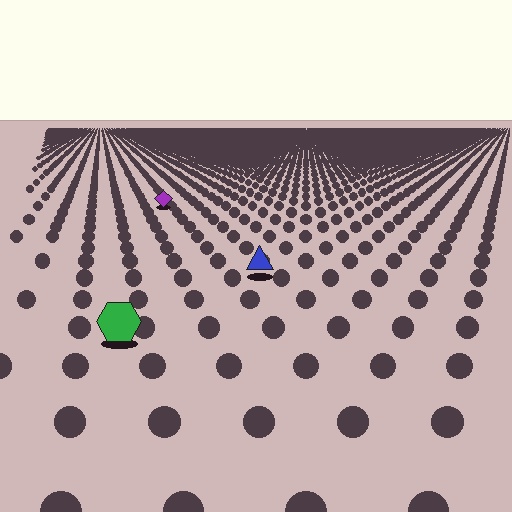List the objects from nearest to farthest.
From nearest to farthest: the green hexagon, the blue triangle, the purple diamond.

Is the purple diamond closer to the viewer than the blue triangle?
No. The blue triangle is closer — you can tell from the texture gradient: the ground texture is coarser near it.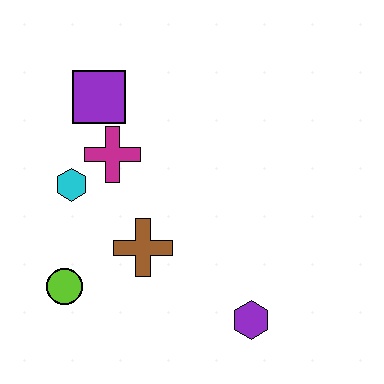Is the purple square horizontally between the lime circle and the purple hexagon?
Yes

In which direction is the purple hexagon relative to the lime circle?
The purple hexagon is to the right of the lime circle.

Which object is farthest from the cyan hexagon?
The purple hexagon is farthest from the cyan hexagon.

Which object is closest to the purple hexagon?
The brown cross is closest to the purple hexagon.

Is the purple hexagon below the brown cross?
Yes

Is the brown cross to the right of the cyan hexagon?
Yes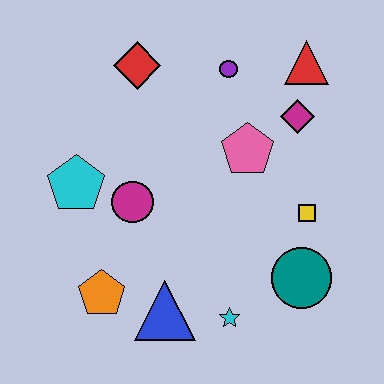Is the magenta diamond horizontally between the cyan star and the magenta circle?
No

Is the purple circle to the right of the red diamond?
Yes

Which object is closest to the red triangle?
The magenta diamond is closest to the red triangle.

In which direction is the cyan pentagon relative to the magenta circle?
The cyan pentagon is to the left of the magenta circle.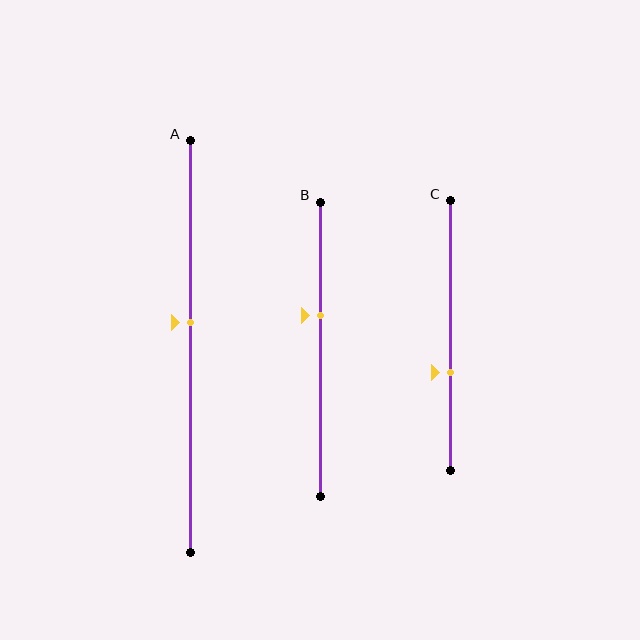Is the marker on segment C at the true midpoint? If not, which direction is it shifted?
No, the marker on segment C is shifted downward by about 14% of the segment length.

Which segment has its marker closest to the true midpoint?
Segment A has its marker closest to the true midpoint.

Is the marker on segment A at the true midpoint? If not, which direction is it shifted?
No, the marker on segment A is shifted upward by about 6% of the segment length.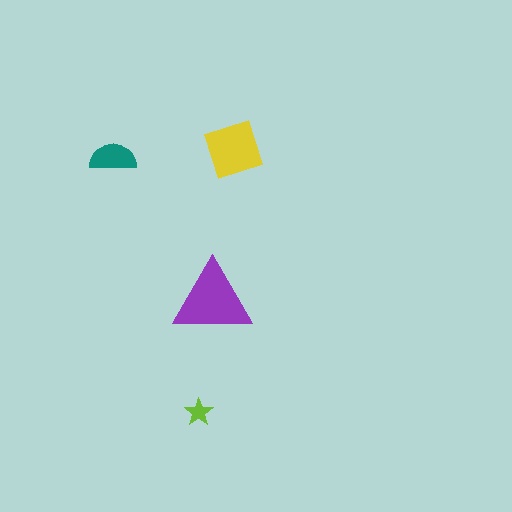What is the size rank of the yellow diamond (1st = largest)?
2nd.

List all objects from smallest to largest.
The lime star, the teal semicircle, the yellow diamond, the purple triangle.